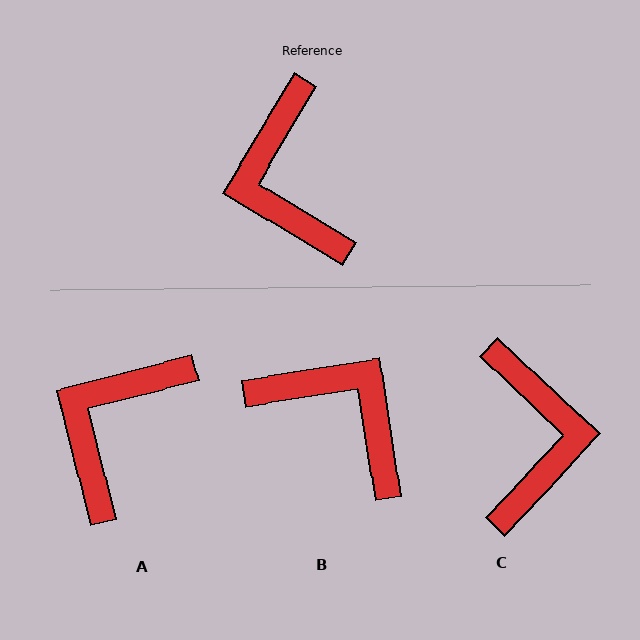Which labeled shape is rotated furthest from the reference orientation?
C, about 168 degrees away.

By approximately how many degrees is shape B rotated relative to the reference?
Approximately 140 degrees clockwise.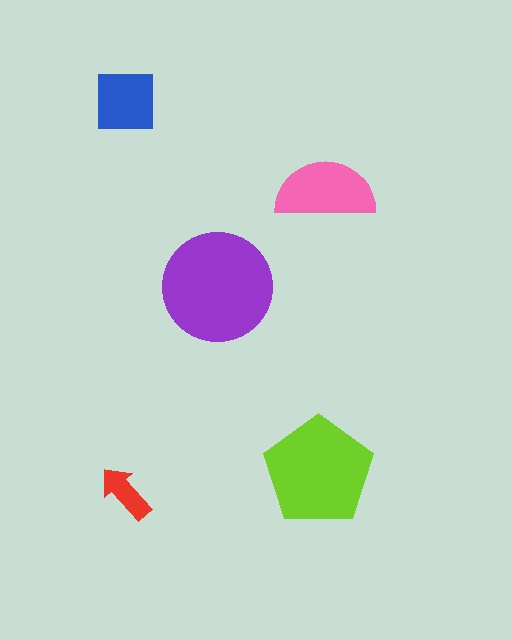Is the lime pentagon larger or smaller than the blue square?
Larger.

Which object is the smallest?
The red arrow.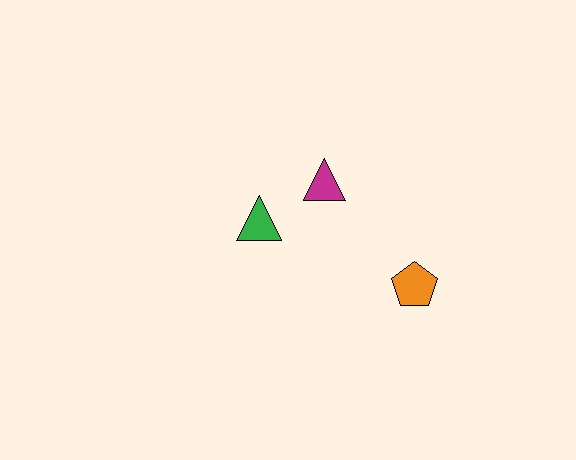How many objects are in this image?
There are 3 objects.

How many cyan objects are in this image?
There are no cyan objects.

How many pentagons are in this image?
There is 1 pentagon.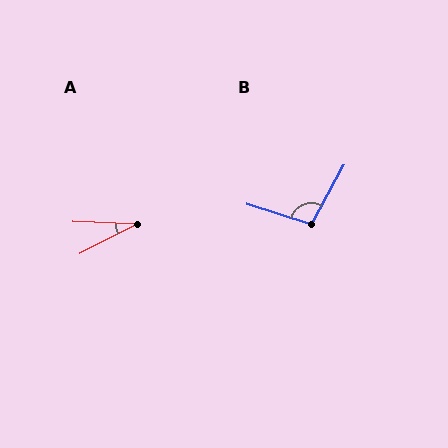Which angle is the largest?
B, at approximately 101 degrees.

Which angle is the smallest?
A, at approximately 29 degrees.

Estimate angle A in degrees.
Approximately 29 degrees.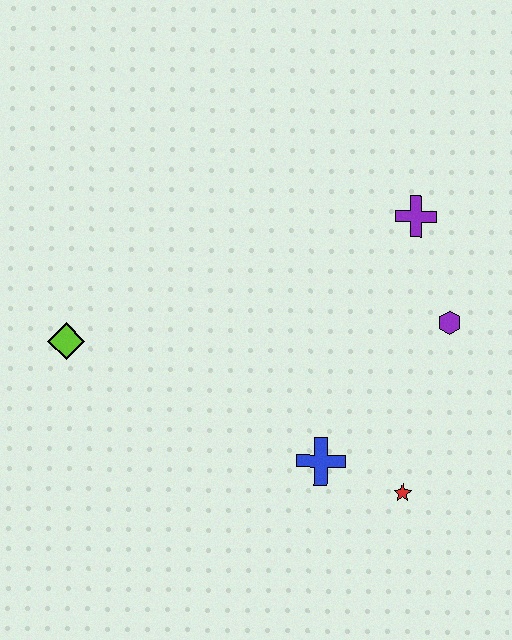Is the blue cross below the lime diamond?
Yes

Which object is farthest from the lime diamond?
The purple hexagon is farthest from the lime diamond.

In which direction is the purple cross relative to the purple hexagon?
The purple cross is above the purple hexagon.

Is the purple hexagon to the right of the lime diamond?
Yes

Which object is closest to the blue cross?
The red star is closest to the blue cross.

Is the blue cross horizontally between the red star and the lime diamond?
Yes